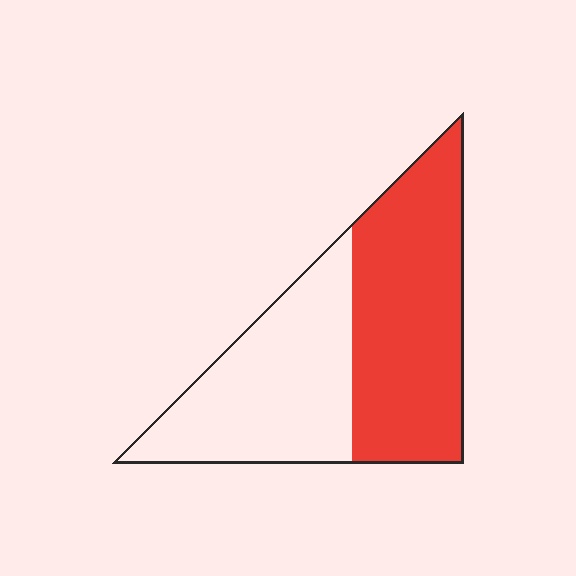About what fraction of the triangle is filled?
About one half (1/2).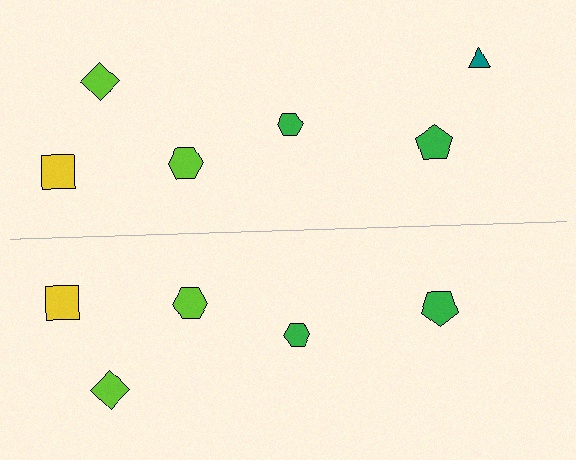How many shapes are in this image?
There are 11 shapes in this image.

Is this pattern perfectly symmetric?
No, the pattern is not perfectly symmetric. A teal triangle is missing from the bottom side.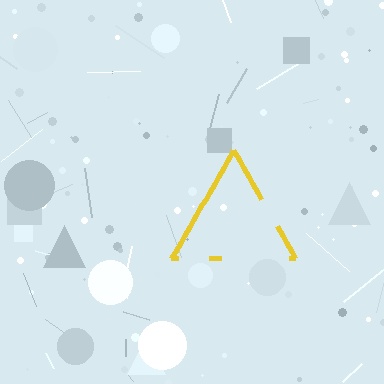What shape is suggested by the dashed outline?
The dashed outline suggests a triangle.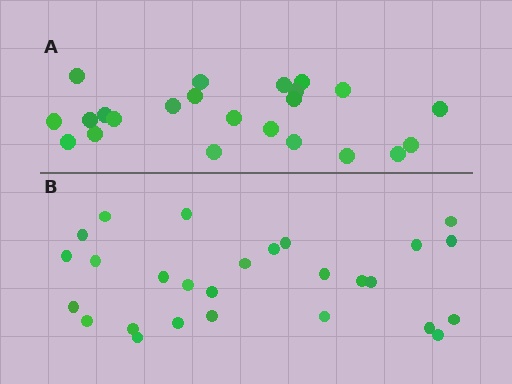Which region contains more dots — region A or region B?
Region B (the bottom region) has more dots.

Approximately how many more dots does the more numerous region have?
Region B has about 4 more dots than region A.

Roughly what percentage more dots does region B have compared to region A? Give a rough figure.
About 15% more.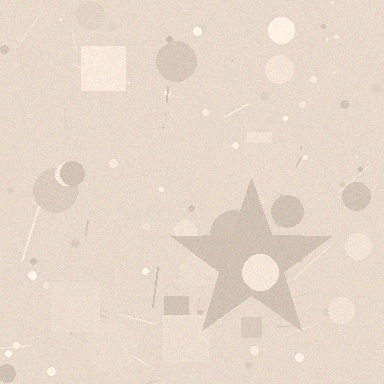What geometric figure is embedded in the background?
A star is embedded in the background.